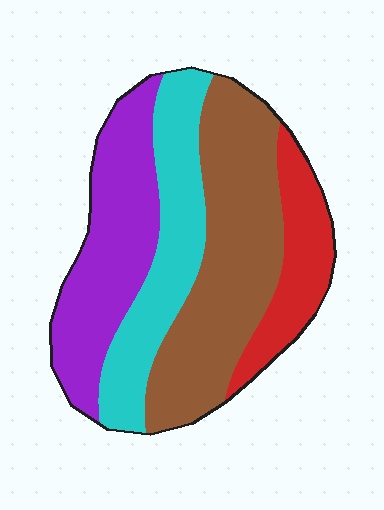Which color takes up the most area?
Brown, at roughly 35%.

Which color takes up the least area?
Red, at roughly 15%.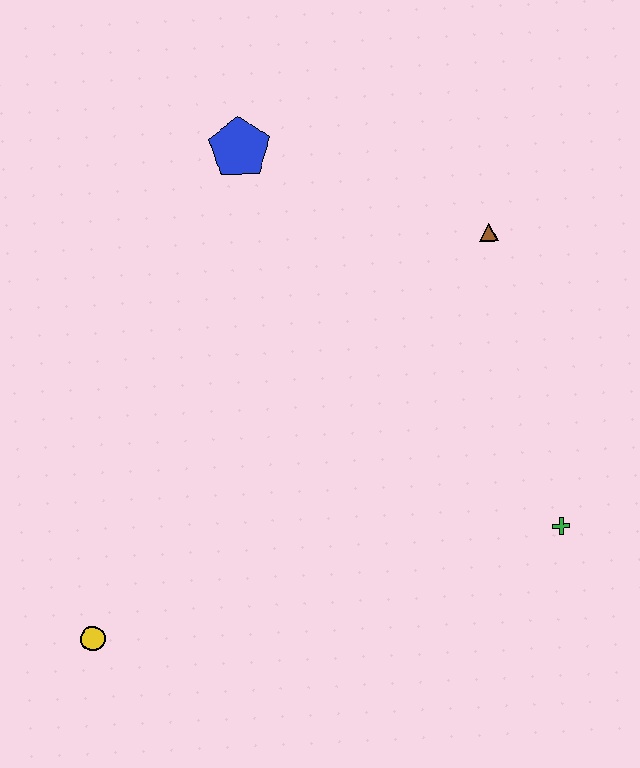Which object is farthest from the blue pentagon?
The yellow circle is farthest from the blue pentagon.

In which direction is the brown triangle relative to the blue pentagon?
The brown triangle is to the right of the blue pentagon.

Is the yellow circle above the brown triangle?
No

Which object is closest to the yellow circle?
The green cross is closest to the yellow circle.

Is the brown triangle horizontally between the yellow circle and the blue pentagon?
No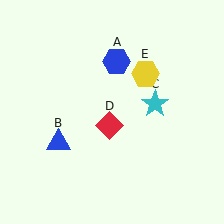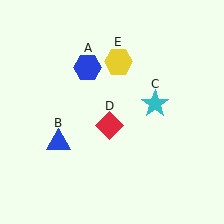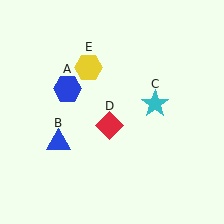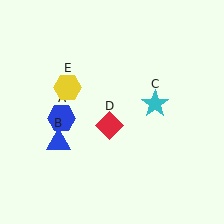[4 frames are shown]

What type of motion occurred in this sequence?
The blue hexagon (object A), yellow hexagon (object E) rotated counterclockwise around the center of the scene.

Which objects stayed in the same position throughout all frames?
Blue triangle (object B) and cyan star (object C) and red diamond (object D) remained stationary.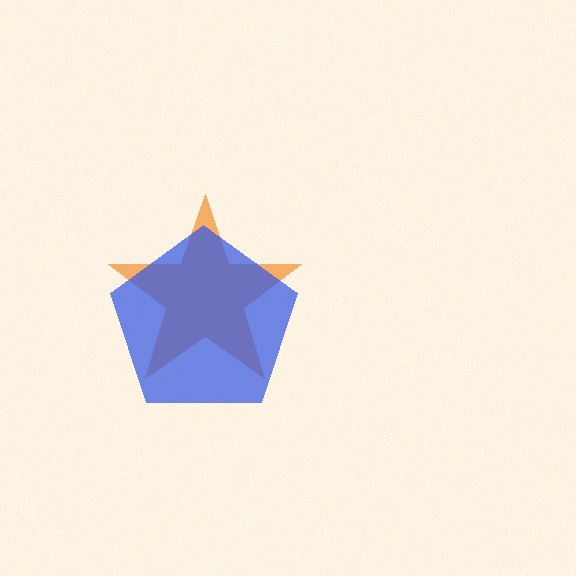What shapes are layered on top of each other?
The layered shapes are: an orange star, a blue pentagon.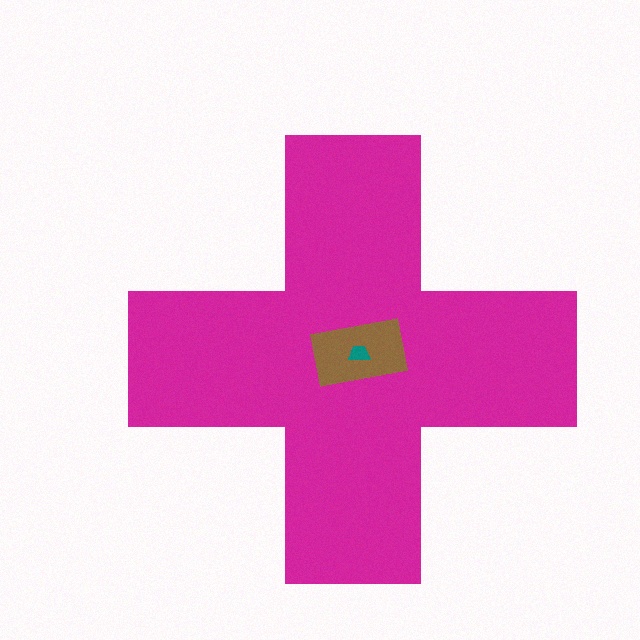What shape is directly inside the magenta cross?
The brown rectangle.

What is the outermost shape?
The magenta cross.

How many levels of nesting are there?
3.